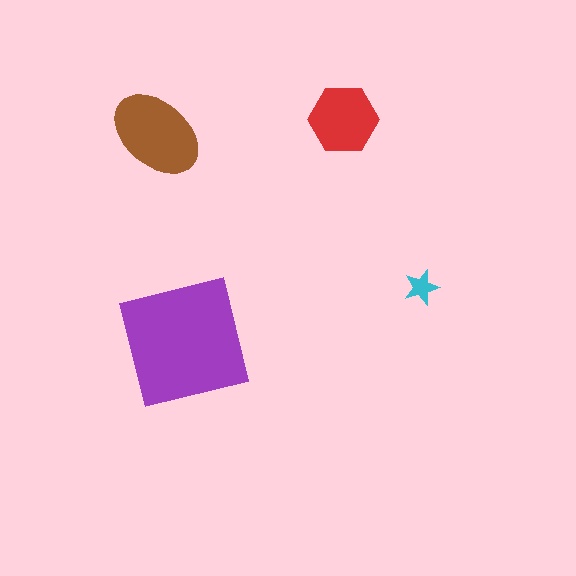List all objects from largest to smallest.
The purple square, the brown ellipse, the red hexagon, the cyan star.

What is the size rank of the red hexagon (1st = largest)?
3rd.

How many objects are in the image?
There are 4 objects in the image.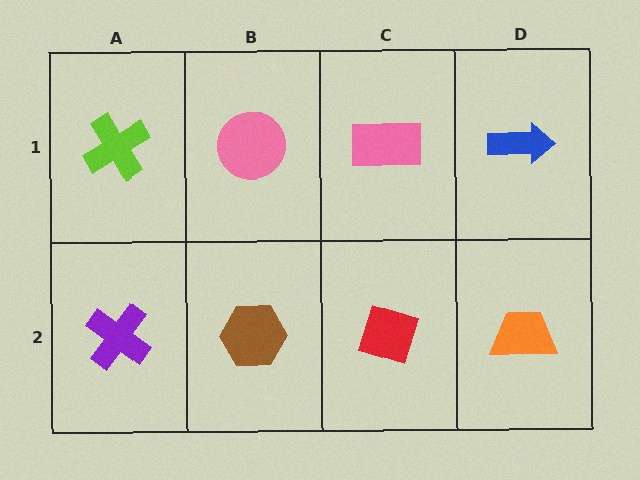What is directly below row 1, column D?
An orange trapezoid.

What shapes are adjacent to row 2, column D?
A blue arrow (row 1, column D), a red diamond (row 2, column C).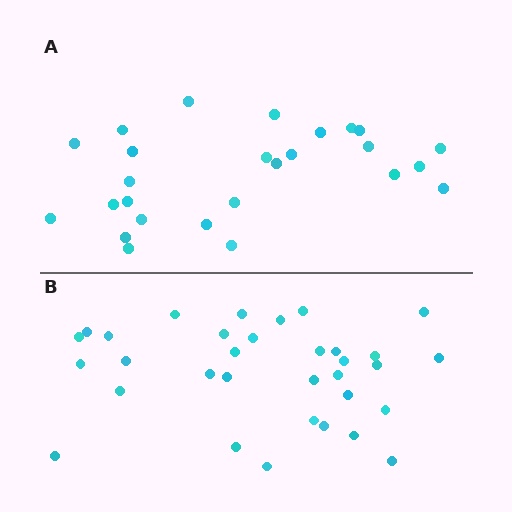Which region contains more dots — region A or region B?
Region B (the bottom region) has more dots.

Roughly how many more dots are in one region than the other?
Region B has roughly 8 or so more dots than region A.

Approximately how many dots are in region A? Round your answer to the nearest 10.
About 30 dots. (The exact count is 26, which rounds to 30.)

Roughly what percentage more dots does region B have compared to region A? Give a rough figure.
About 25% more.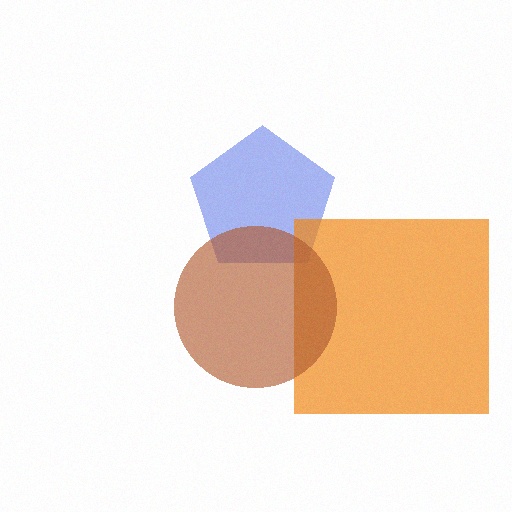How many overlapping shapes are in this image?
There are 3 overlapping shapes in the image.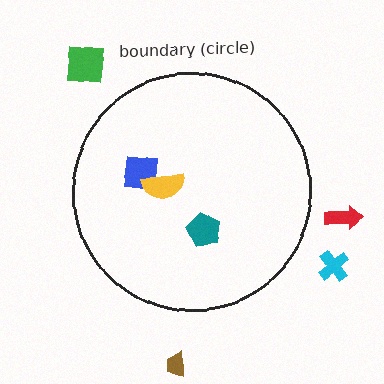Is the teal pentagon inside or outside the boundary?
Inside.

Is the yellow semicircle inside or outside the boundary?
Inside.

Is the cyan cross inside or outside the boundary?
Outside.